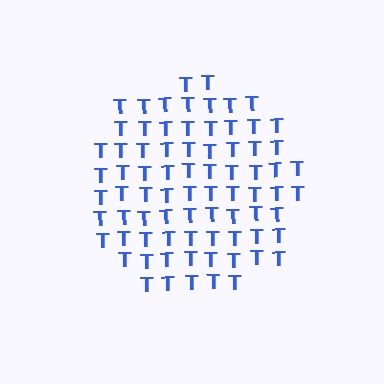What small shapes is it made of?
It is made of small letter T's.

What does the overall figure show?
The overall figure shows a circle.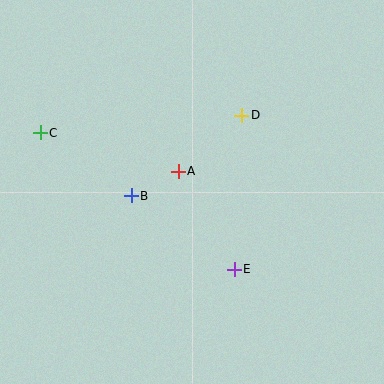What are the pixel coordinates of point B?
Point B is at (131, 196).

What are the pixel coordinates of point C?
Point C is at (40, 133).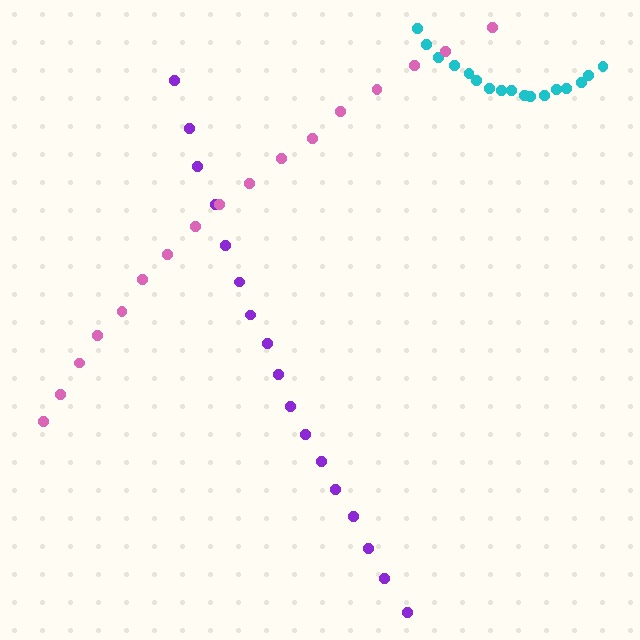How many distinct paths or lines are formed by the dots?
There are 3 distinct paths.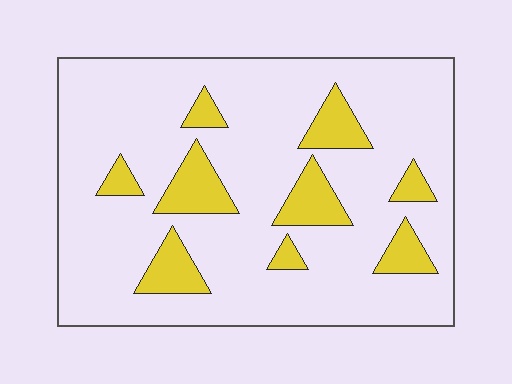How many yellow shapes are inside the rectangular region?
9.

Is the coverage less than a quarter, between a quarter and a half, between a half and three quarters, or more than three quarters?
Less than a quarter.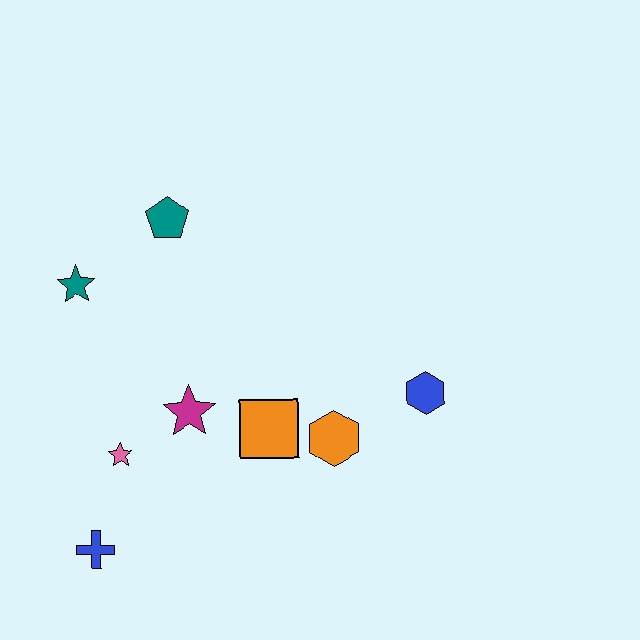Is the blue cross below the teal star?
Yes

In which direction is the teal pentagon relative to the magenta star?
The teal pentagon is above the magenta star.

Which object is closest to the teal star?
The teal pentagon is closest to the teal star.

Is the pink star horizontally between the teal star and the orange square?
Yes